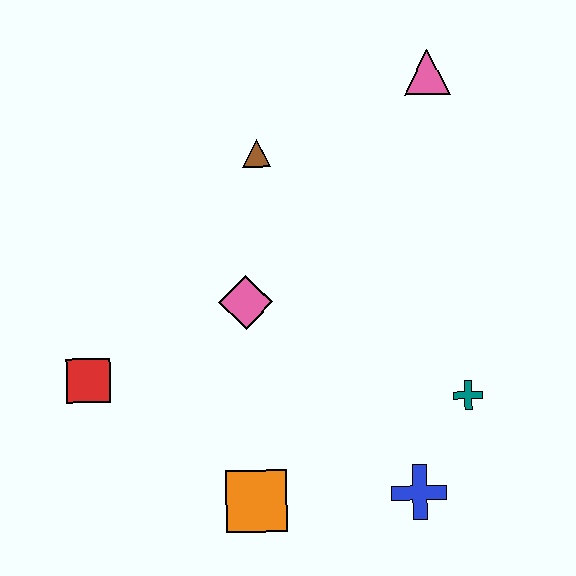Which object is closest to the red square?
The pink diamond is closest to the red square.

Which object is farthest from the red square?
The pink triangle is farthest from the red square.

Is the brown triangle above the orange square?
Yes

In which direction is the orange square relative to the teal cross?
The orange square is to the left of the teal cross.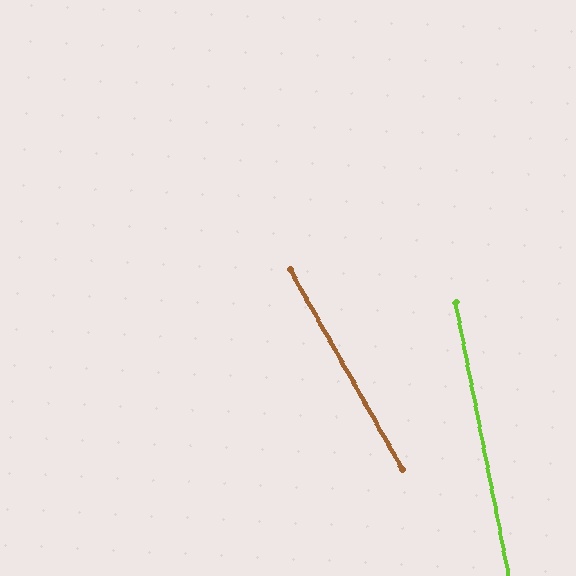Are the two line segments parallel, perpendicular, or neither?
Neither parallel nor perpendicular — they differ by about 18°.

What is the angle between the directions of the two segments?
Approximately 18 degrees.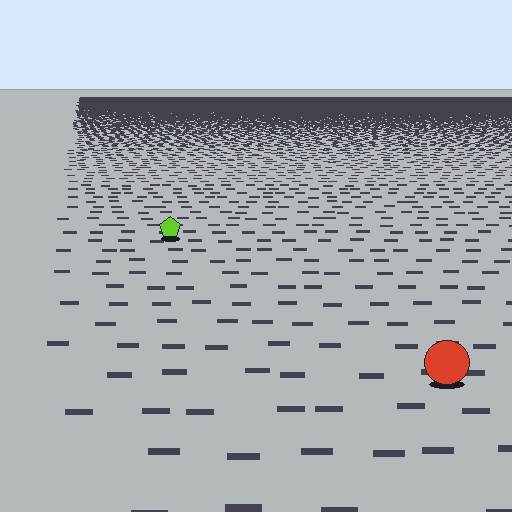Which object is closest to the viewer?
The red circle is closest. The texture marks near it are larger and more spread out.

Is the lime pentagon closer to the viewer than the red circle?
No. The red circle is closer — you can tell from the texture gradient: the ground texture is coarser near it.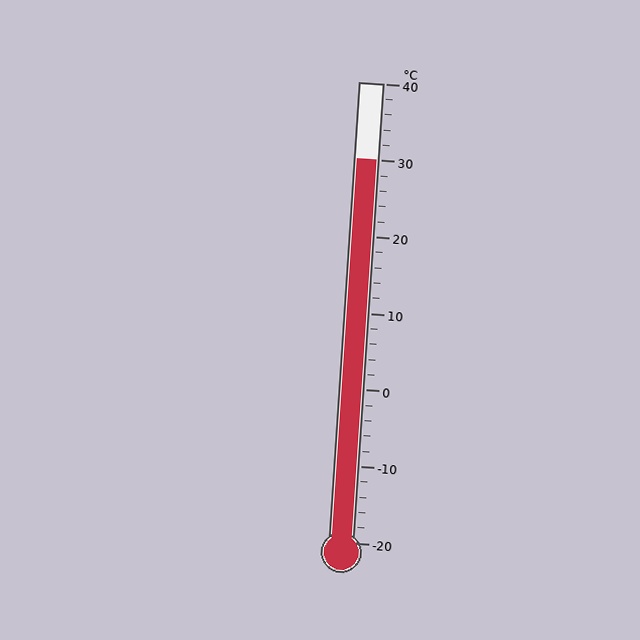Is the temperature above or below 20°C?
The temperature is above 20°C.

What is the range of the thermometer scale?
The thermometer scale ranges from -20°C to 40°C.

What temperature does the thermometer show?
The thermometer shows approximately 30°C.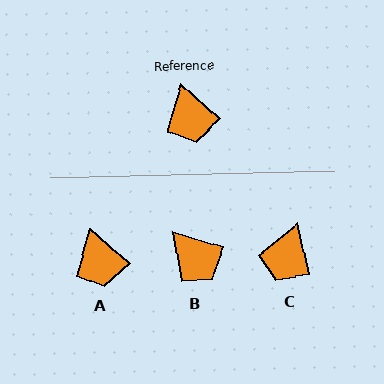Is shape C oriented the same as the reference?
No, it is off by about 35 degrees.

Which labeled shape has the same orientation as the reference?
A.